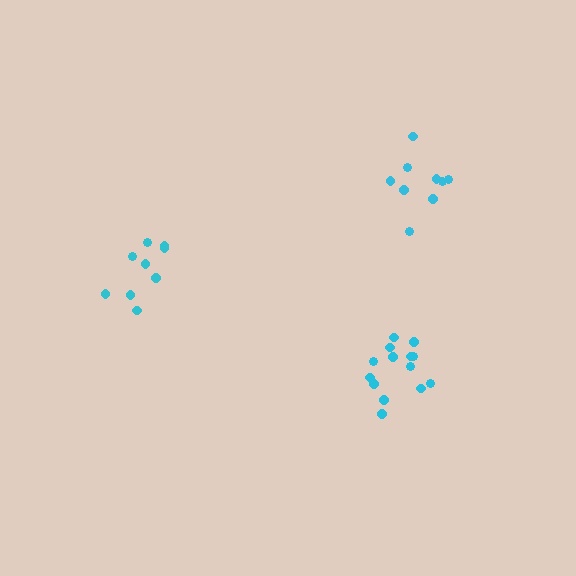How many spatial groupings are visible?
There are 3 spatial groupings.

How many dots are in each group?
Group 1: 9 dots, Group 2: 14 dots, Group 3: 9 dots (32 total).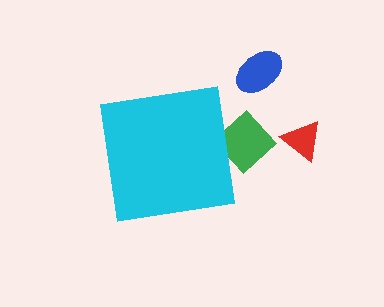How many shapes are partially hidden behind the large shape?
1 shape is partially hidden.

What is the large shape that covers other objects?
A cyan square.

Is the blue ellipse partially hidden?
No, the blue ellipse is fully visible.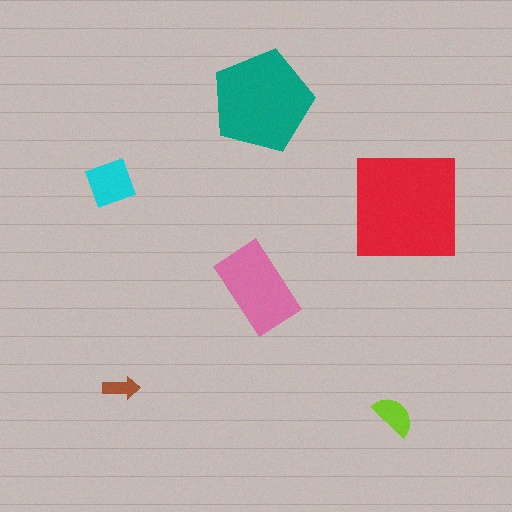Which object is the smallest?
The brown arrow.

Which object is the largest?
The red square.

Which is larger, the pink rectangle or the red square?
The red square.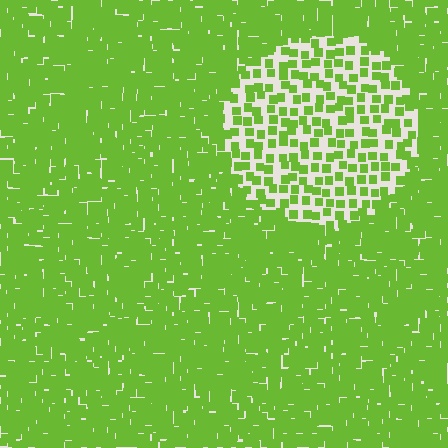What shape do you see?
I see a circle.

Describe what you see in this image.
The image contains small lime elements arranged at two different densities. A circle-shaped region is visible where the elements are less densely packed than the surrounding area.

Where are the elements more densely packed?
The elements are more densely packed outside the circle boundary.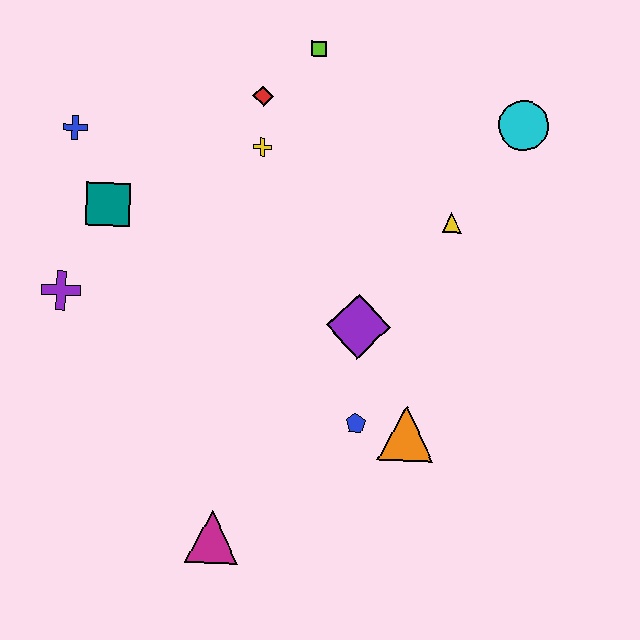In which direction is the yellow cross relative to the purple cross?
The yellow cross is to the right of the purple cross.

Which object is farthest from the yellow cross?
The magenta triangle is farthest from the yellow cross.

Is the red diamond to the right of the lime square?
No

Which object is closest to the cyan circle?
The yellow triangle is closest to the cyan circle.